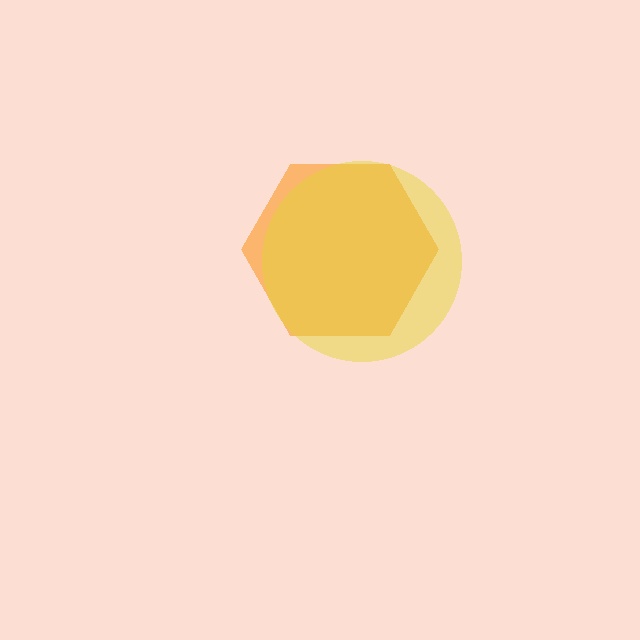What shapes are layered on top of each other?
The layered shapes are: an orange hexagon, a yellow circle.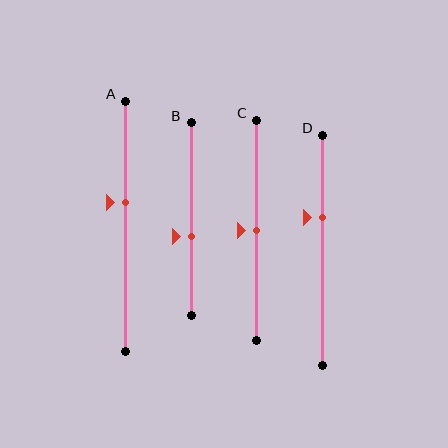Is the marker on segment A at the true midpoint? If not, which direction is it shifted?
No, the marker on segment A is shifted upward by about 10% of the segment length.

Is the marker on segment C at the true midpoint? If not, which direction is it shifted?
Yes, the marker on segment C is at the true midpoint.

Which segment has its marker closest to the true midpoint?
Segment C has its marker closest to the true midpoint.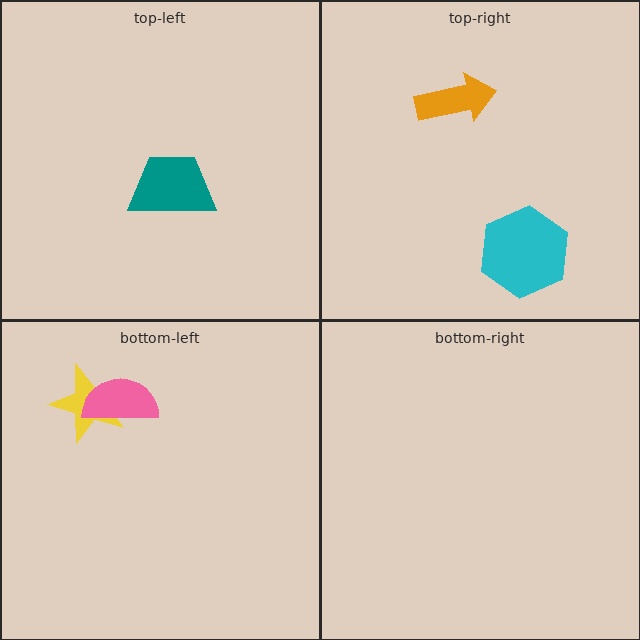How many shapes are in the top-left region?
1.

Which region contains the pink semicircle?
The bottom-left region.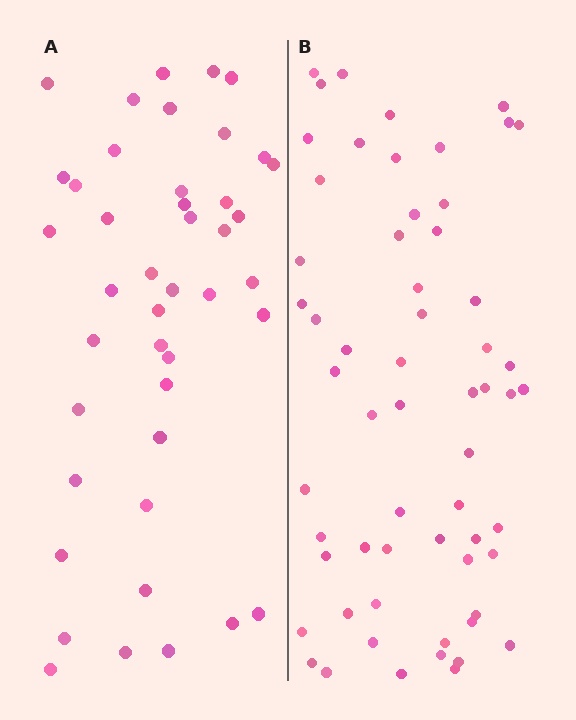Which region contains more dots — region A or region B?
Region B (the right region) has more dots.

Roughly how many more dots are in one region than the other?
Region B has approximately 15 more dots than region A.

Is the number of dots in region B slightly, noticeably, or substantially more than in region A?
Region B has noticeably more, but not dramatically so. The ratio is roughly 1.4 to 1.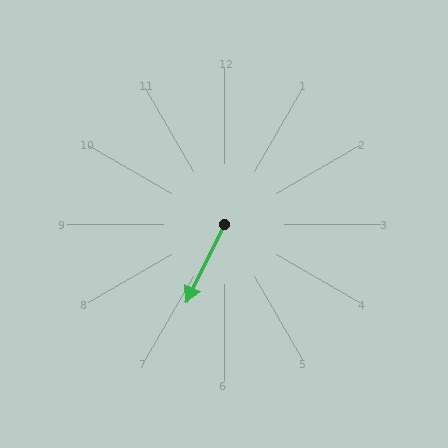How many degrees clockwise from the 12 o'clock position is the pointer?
Approximately 206 degrees.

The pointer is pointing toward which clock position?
Roughly 7 o'clock.